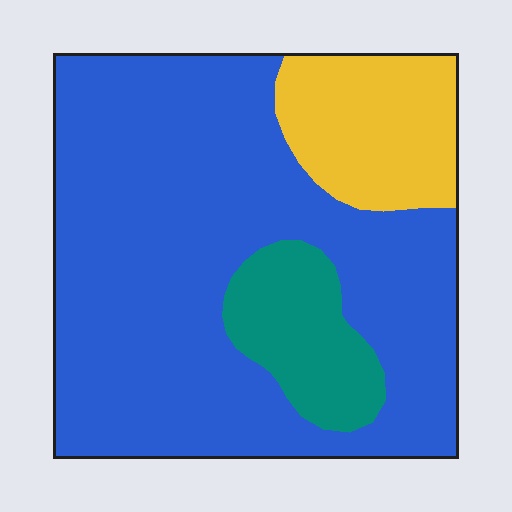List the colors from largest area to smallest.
From largest to smallest: blue, yellow, teal.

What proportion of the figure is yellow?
Yellow covers roughly 15% of the figure.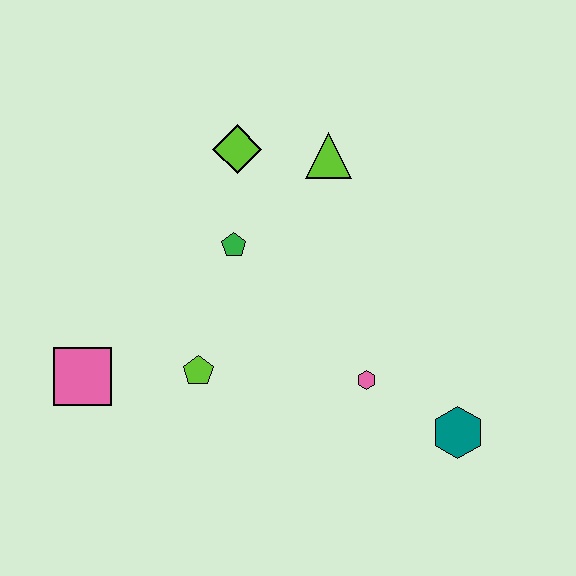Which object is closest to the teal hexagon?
The pink hexagon is closest to the teal hexagon.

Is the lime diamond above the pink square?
Yes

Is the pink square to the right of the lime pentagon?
No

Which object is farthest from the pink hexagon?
The pink square is farthest from the pink hexagon.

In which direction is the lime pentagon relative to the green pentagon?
The lime pentagon is below the green pentagon.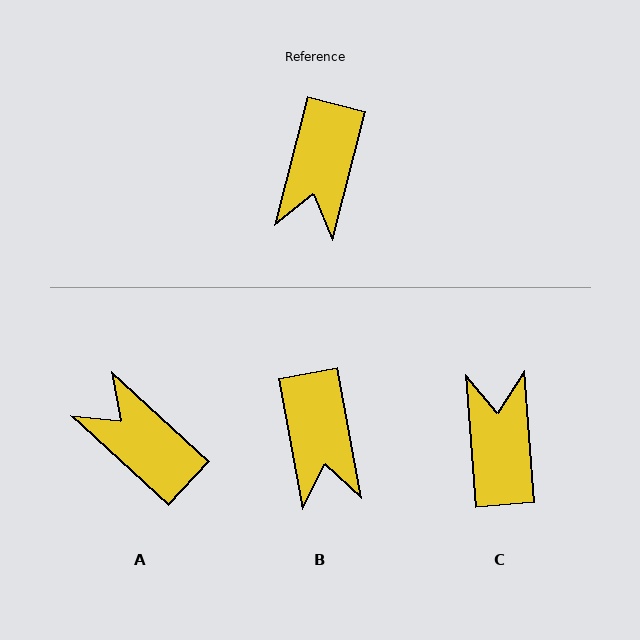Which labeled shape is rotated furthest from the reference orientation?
C, about 161 degrees away.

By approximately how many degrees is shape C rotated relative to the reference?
Approximately 161 degrees clockwise.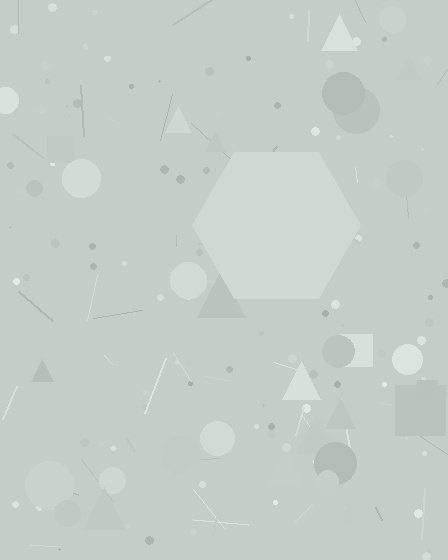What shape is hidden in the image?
A hexagon is hidden in the image.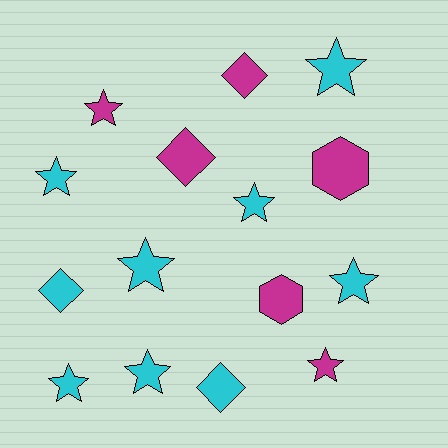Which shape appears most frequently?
Star, with 9 objects.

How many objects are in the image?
There are 15 objects.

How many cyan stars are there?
There are 7 cyan stars.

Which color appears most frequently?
Cyan, with 9 objects.